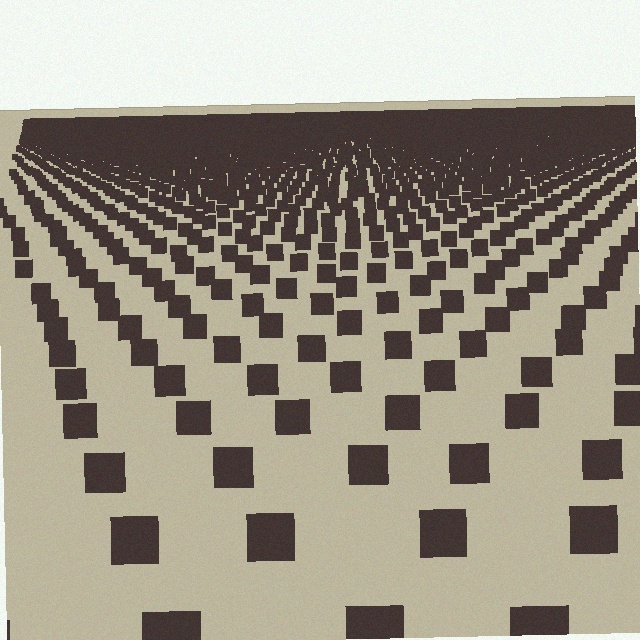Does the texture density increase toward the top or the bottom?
Density increases toward the top.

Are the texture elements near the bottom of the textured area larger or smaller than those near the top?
Larger. Near the bottom, elements are closer to the viewer and appear at a bigger on-screen size.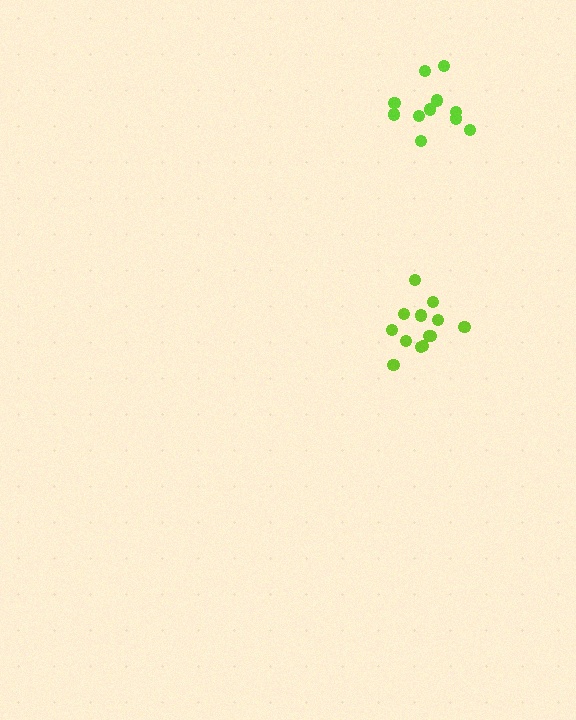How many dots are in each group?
Group 1: 13 dots, Group 2: 12 dots (25 total).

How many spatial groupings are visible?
There are 2 spatial groupings.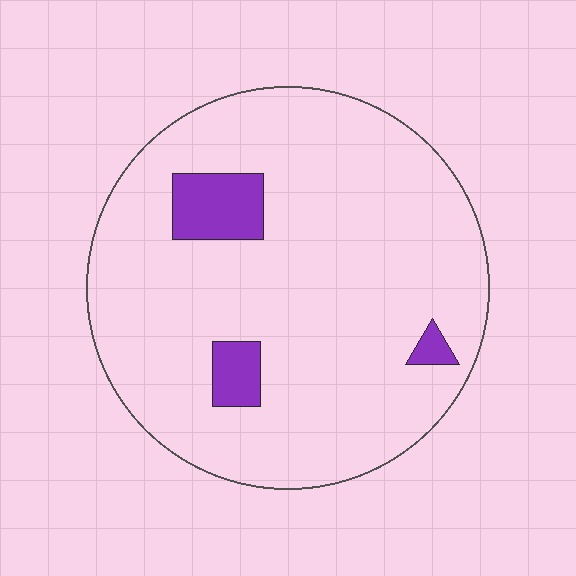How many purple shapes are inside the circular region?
3.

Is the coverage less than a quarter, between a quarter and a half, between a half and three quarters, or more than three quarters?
Less than a quarter.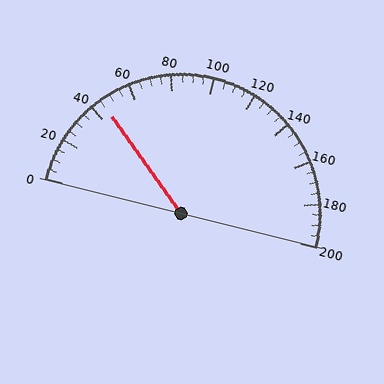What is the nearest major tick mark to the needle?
The nearest major tick mark is 40.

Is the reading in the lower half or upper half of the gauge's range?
The reading is in the lower half of the range (0 to 200).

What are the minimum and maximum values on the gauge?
The gauge ranges from 0 to 200.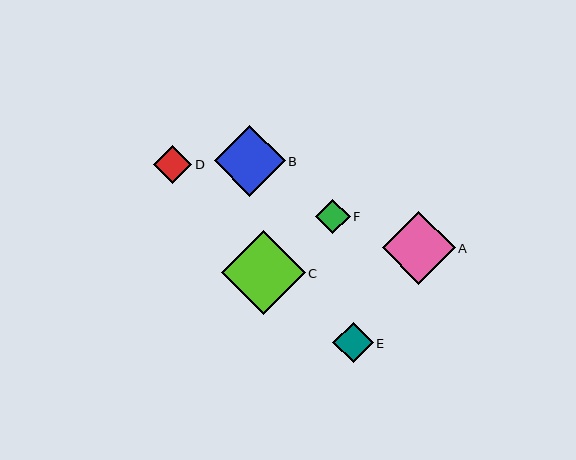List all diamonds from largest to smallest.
From largest to smallest: C, A, B, E, D, F.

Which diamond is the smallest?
Diamond F is the smallest with a size of approximately 34 pixels.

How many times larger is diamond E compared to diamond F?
Diamond E is approximately 1.2 times the size of diamond F.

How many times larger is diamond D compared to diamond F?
Diamond D is approximately 1.1 times the size of diamond F.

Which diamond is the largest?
Diamond C is the largest with a size of approximately 84 pixels.